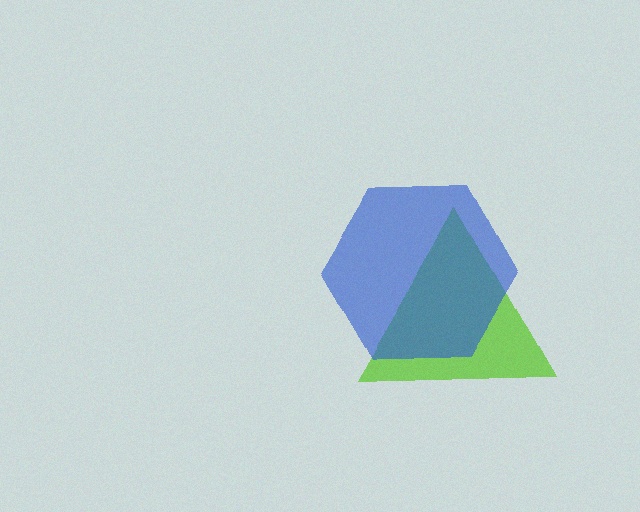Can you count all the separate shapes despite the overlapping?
Yes, there are 2 separate shapes.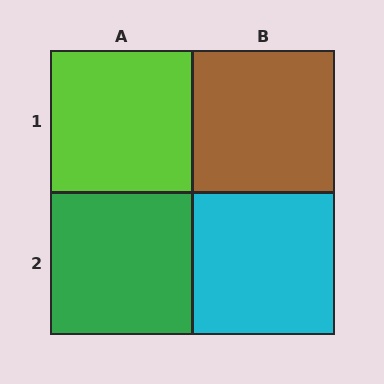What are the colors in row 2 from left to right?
Green, cyan.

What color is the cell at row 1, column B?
Brown.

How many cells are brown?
1 cell is brown.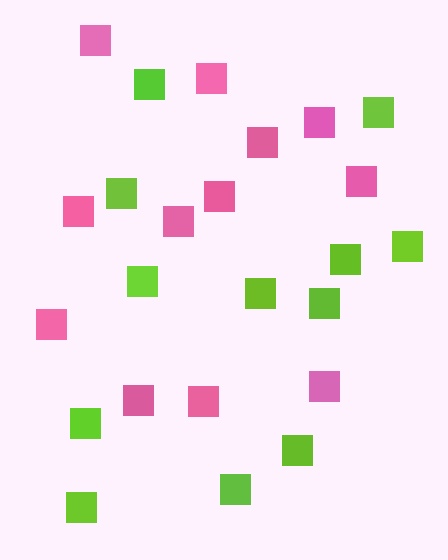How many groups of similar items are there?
There are 2 groups: one group of pink squares (12) and one group of lime squares (12).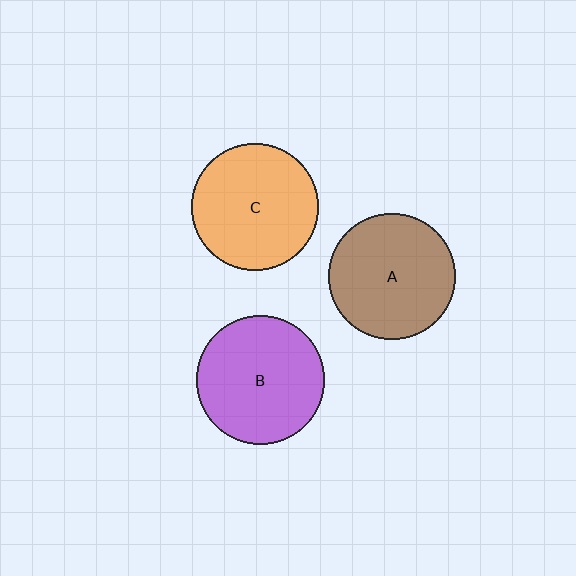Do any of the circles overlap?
No, none of the circles overlap.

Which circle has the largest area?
Circle B (purple).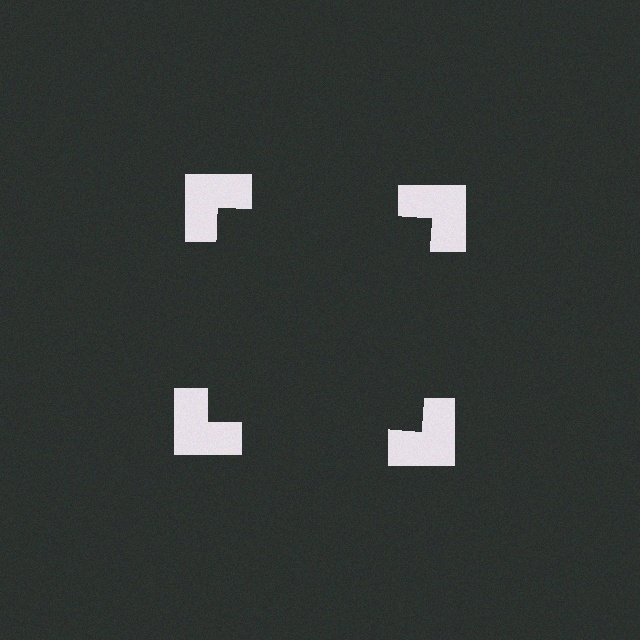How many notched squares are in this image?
There are 4 — one at each vertex of the illusory square.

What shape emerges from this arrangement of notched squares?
An illusory square — its edges are inferred from the aligned wedge cuts in the notched squares, not physically drawn.